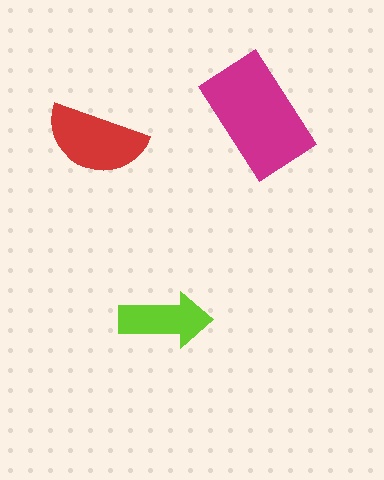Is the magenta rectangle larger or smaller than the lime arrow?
Larger.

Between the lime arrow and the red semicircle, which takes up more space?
The red semicircle.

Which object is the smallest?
The lime arrow.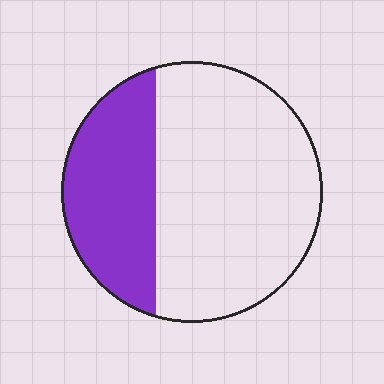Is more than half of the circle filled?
No.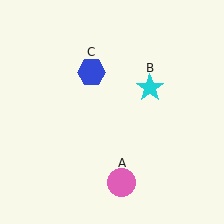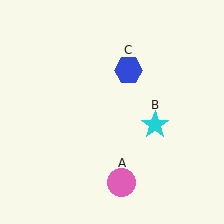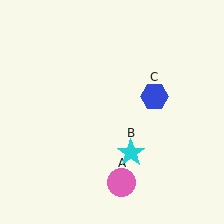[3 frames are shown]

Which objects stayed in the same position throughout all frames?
Pink circle (object A) remained stationary.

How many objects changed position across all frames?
2 objects changed position: cyan star (object B), blue hexagon (object C).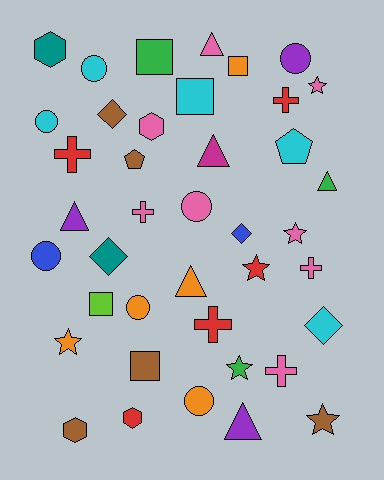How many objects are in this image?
There are 40 objects.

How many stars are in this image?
There are 6 stars.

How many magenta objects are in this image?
There is 1 magenta object.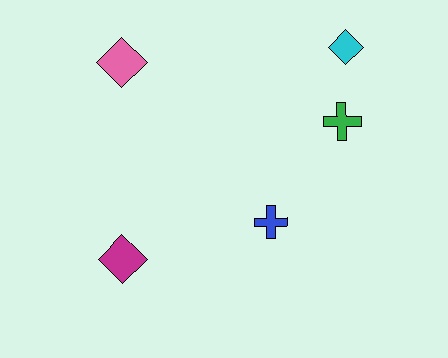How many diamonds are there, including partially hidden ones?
There are 3 diamonds.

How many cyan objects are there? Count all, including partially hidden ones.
There is 1 cyan object.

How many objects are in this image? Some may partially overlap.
There are 5 objects.